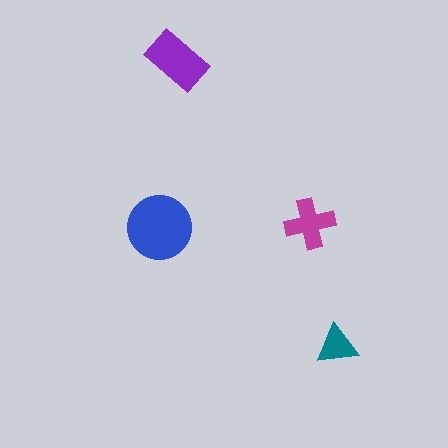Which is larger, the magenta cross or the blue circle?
The blue circle.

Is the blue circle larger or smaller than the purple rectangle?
Larger.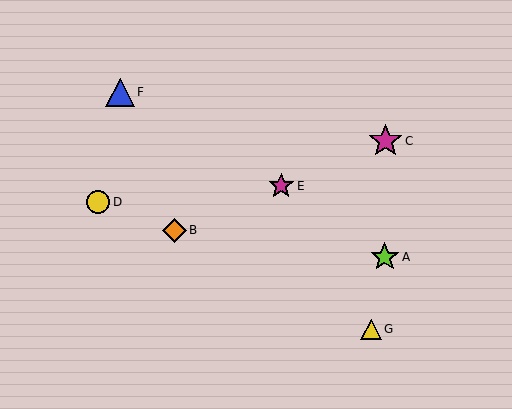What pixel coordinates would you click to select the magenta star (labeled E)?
Click at (281, 186) to select the magenta star E.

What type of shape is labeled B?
Shape B is an orange diamond.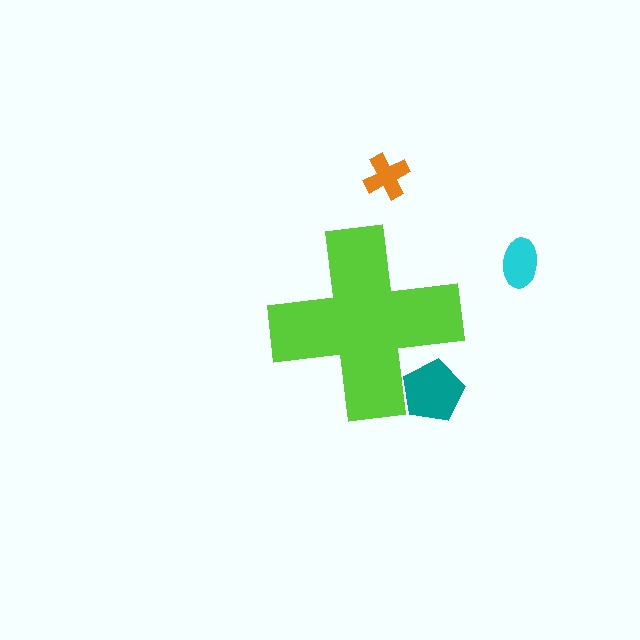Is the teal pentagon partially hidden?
Yes, the teal pentagon is partially hidden behind the lime cross.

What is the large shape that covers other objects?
A lime cross.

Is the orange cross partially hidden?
No, the orange cross is fully visible.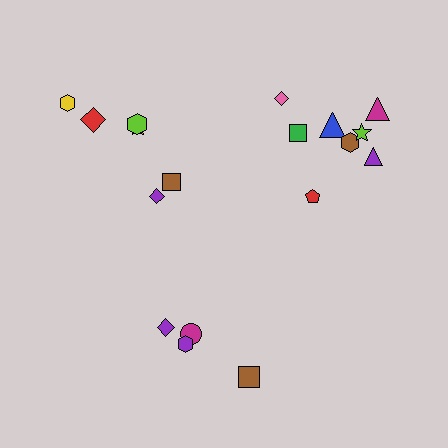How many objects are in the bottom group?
There are 4 objects.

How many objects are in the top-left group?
There are 6 objects.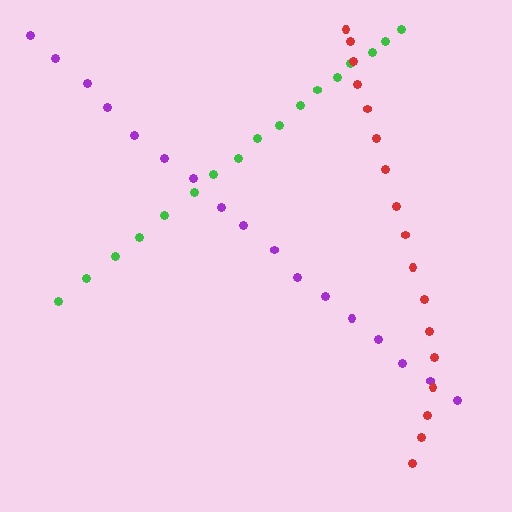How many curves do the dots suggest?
There are 3 distinct paths.